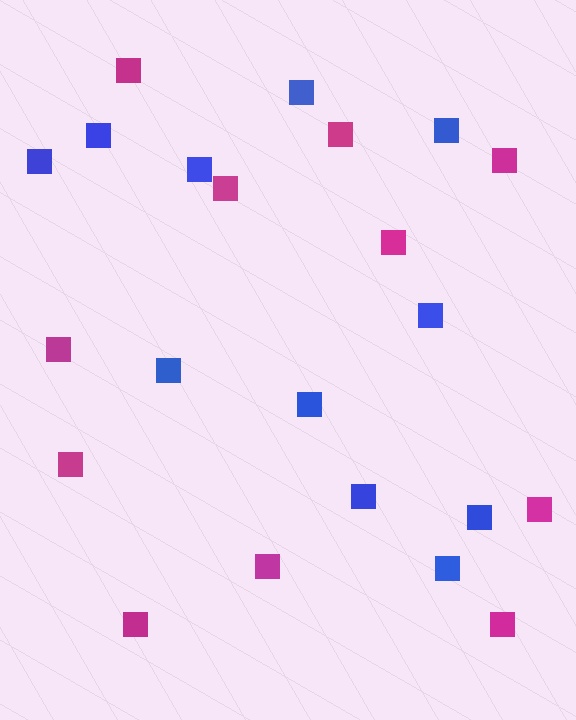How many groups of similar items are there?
There are 2 groups: one group of blue squares (11) and one group of magenta squares (11).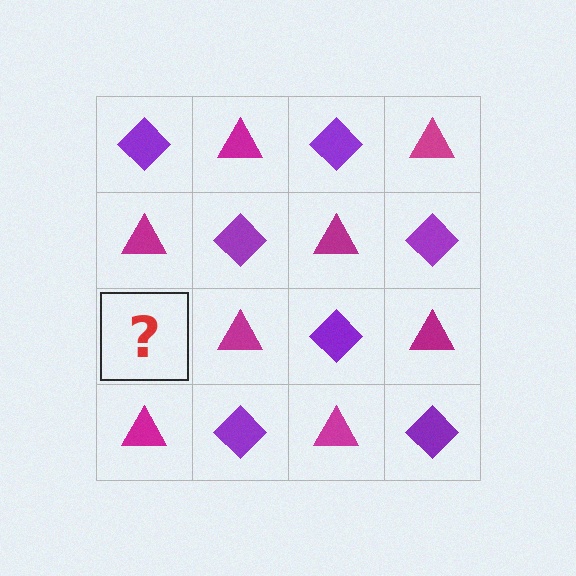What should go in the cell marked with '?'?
The missing cell should contain a purple diamond.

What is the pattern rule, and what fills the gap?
The rule is that it alternates purple diamond and magenta triangle in a checkerboard pattern. The gap should be filled with a purple diamond.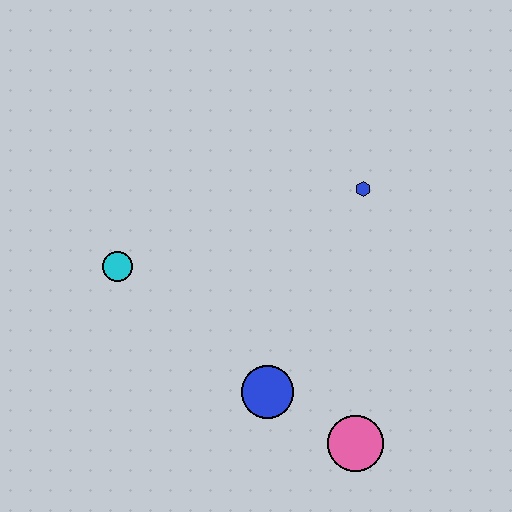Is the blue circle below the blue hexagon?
Yes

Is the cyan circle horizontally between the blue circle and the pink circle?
No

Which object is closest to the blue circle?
The pink circle is closest to the blue circle.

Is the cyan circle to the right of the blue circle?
No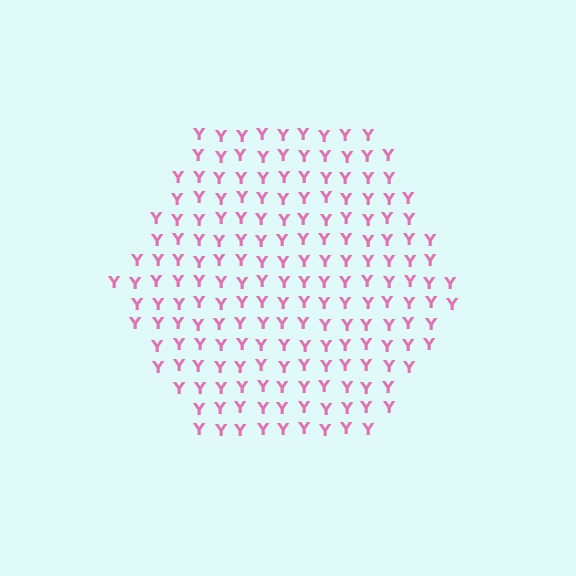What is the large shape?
The large shape is a hexagon.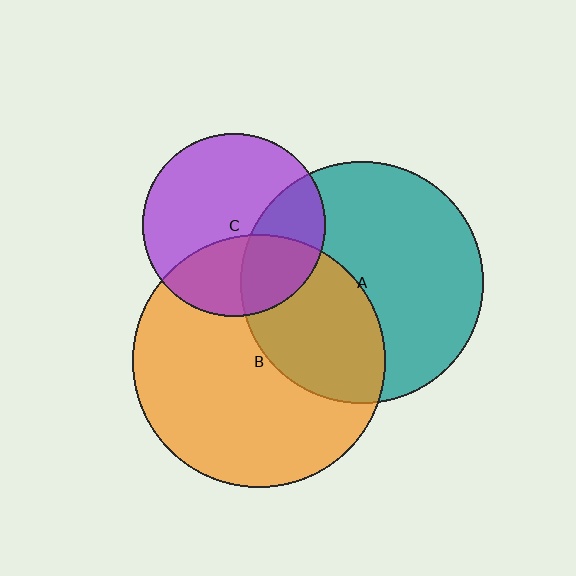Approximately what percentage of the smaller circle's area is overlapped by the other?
Approximately 40%.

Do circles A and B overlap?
Yes.